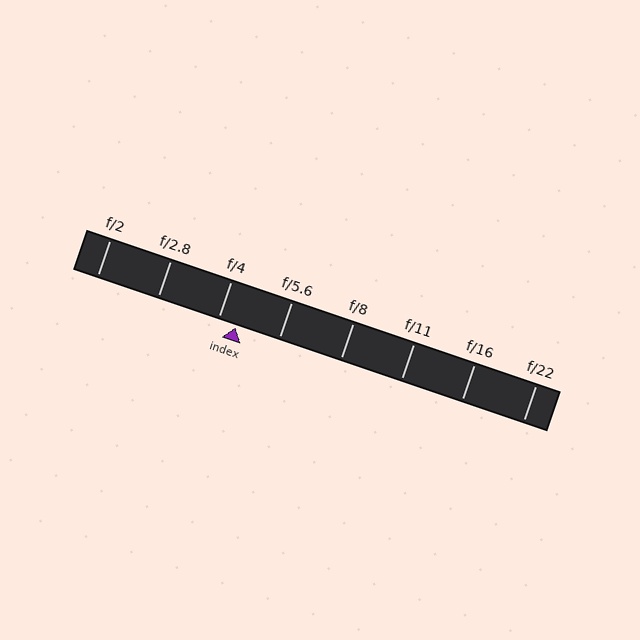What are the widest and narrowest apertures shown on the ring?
The widest aperture shown is f/2 and the narrowest is f/22.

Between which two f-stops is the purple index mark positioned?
The index mark is between f/4 and f/5.6.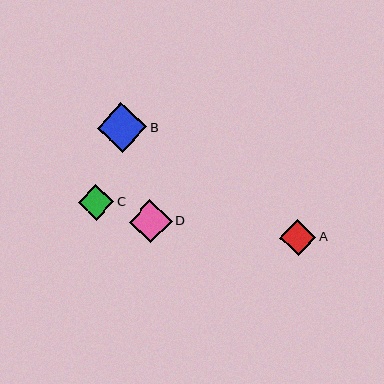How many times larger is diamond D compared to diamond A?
Diamond D is approximately 1.2 times the size of diamond A.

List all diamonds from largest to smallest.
From largest to smallest: B, D, A, C.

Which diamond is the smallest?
Diamond C is the smallest with a size of approximately 36 pixels.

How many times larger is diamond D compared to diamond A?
Diamond D is approximately 1.2 times the size of diamond A.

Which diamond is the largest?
Diamond B is the largest with a size of approximately 50 pixels.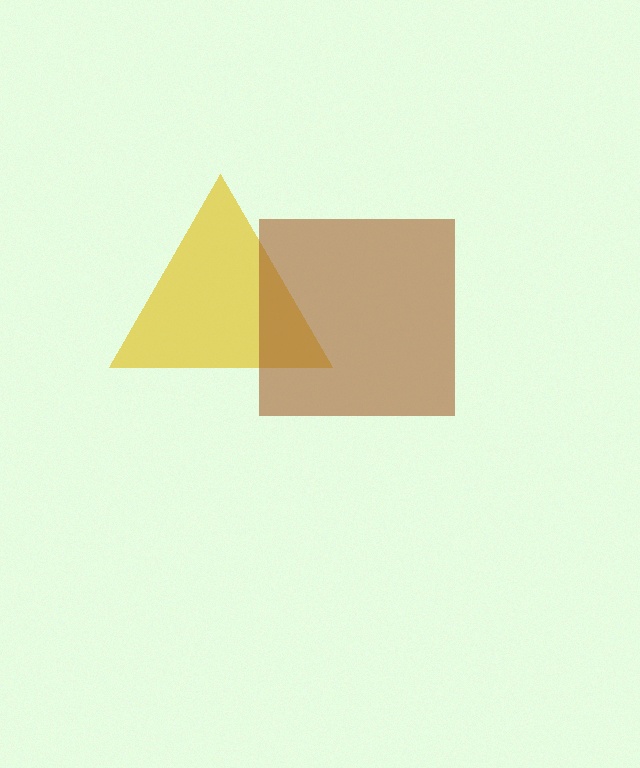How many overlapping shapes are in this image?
There are 2 overlapping shapes in the image.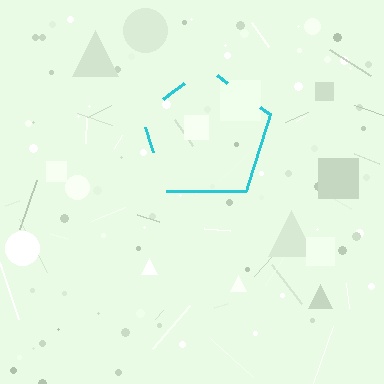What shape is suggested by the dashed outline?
The dashed outline suggests a pentagon.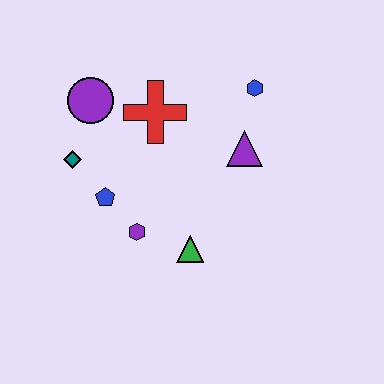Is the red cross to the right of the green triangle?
No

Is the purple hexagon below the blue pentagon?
Yes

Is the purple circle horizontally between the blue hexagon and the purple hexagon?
No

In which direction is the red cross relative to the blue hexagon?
The red cross is to the left of the blue hexagon.